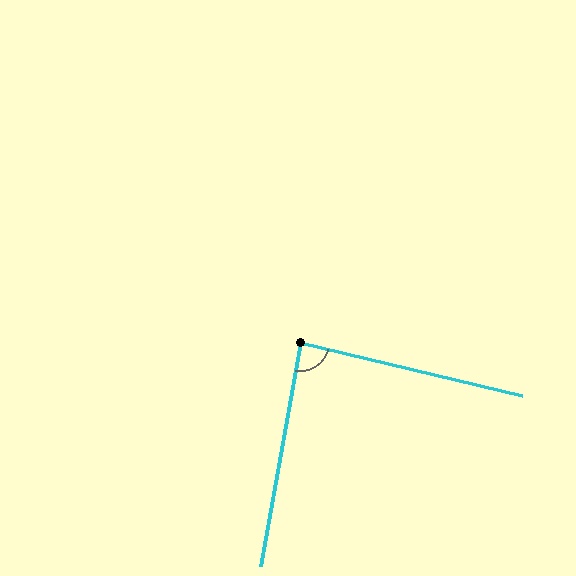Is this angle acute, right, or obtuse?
It is approximately a right angle.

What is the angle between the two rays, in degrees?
Approximately 87 degrees.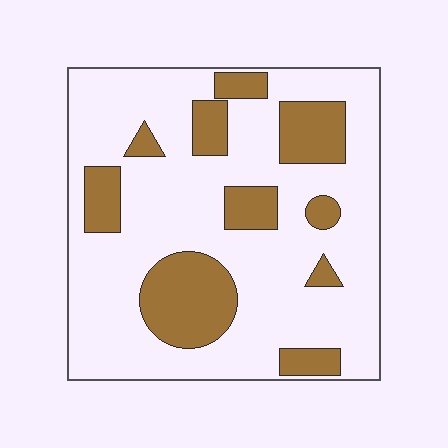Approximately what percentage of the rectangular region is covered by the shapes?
Approximately 25%.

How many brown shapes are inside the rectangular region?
10.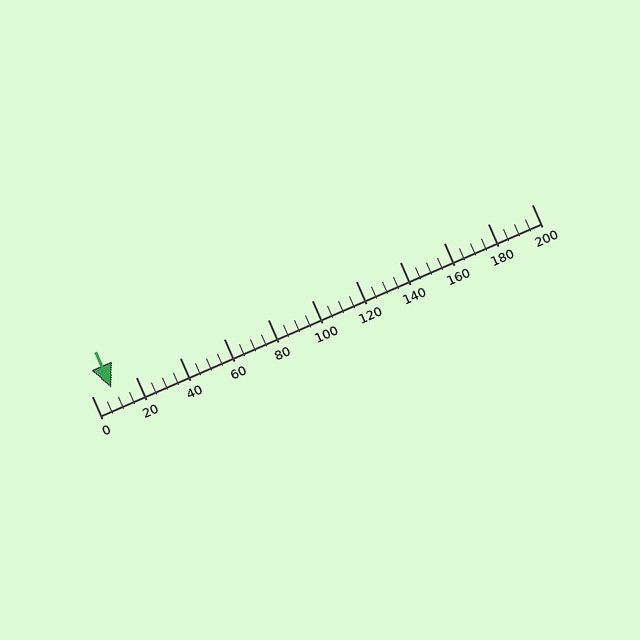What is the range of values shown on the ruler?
The ruler shows values from 0 to 200.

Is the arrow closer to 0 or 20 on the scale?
The arrow is closer to 0.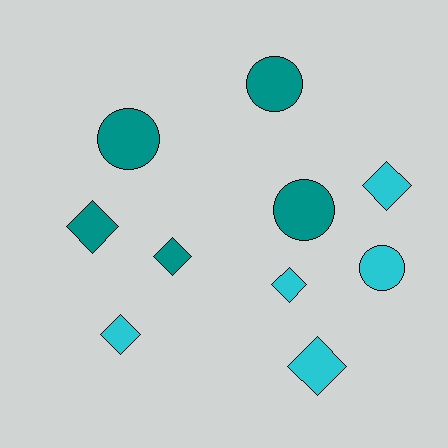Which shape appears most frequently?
Diamond, with 6 objects.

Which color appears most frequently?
Teal, with 5 objects.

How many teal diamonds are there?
There are 2 teal diamonds.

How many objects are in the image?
There are 10 objects.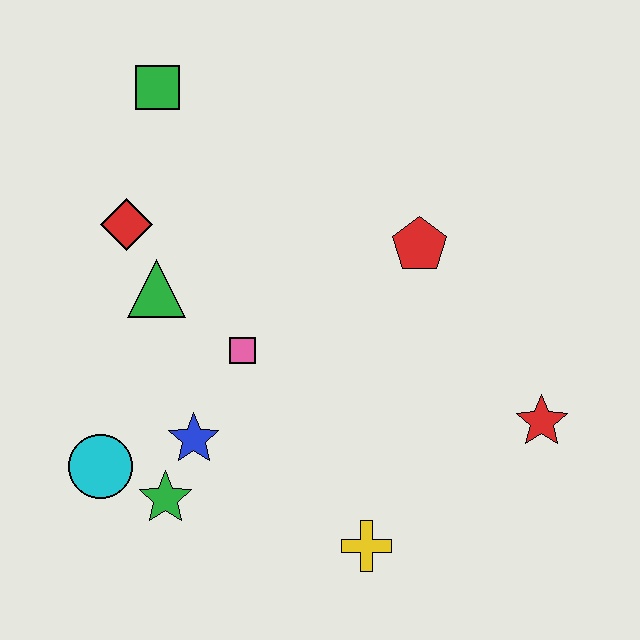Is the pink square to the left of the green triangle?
No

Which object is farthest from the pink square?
The red star is farthest from the pink square.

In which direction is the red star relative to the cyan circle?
The red star is to the right of the cyan circle.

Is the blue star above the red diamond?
No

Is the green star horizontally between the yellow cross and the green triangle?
Yes